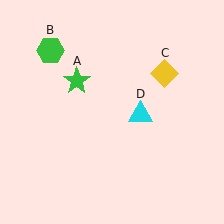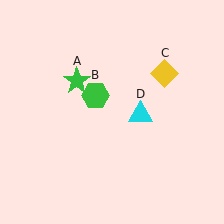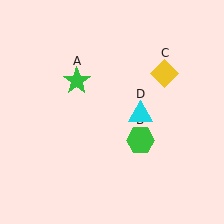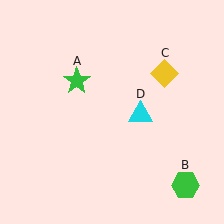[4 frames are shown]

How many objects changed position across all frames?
1 object changed position: green hexagon (object B).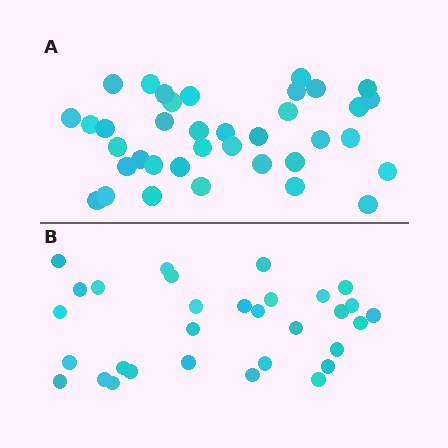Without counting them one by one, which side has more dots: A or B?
Region A (the top region) has more dots.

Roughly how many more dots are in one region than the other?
Region A has about 6 more dots than region B.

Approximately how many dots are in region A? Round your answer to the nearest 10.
About 40 dots. (The exact count is 37, which rounds to 40.)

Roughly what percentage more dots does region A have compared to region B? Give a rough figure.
About 20% more.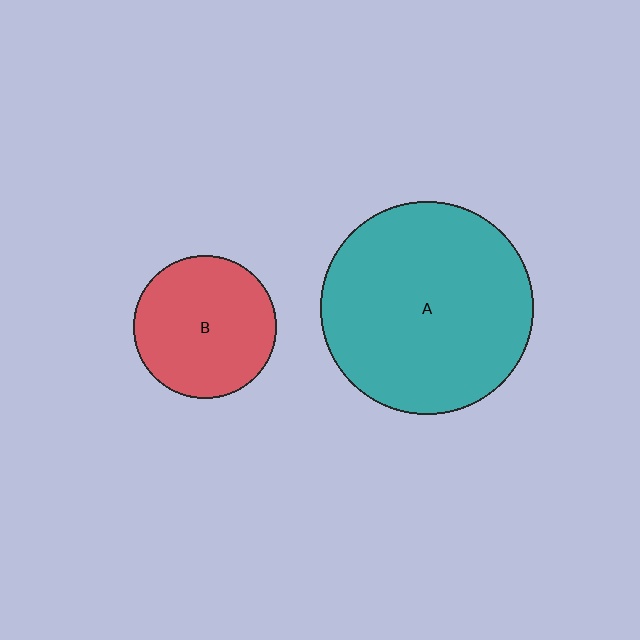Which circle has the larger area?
Circle A (teal).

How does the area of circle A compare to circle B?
Approximately 2.2 times.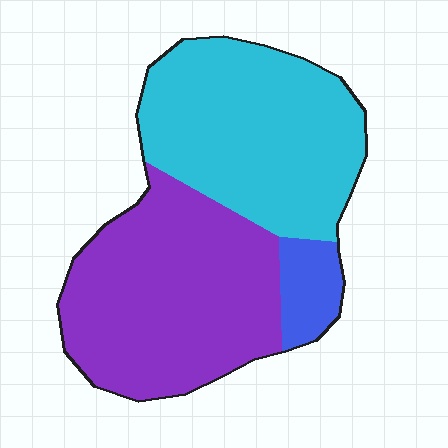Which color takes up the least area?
Blue, at roughly 10%.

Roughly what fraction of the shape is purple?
Purple takes up between a third and a half of the shape.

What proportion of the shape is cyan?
Cyan covers around 45% of the shape.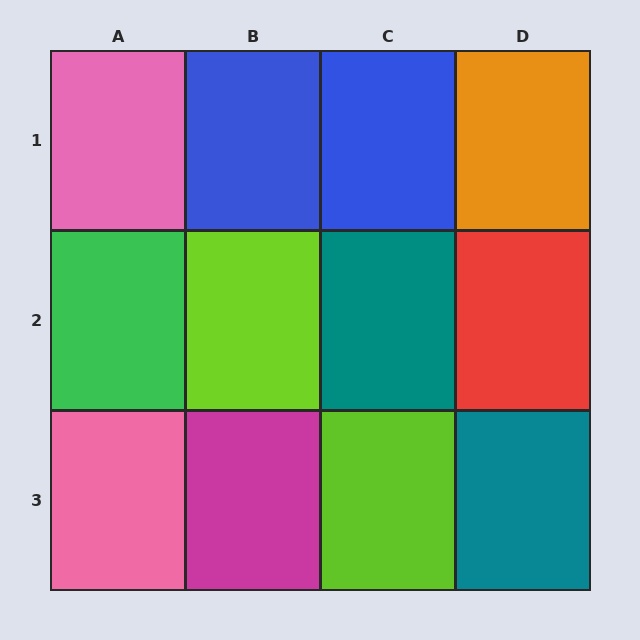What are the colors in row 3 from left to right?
Pink, magenta, lime, teal.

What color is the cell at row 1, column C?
Blue.